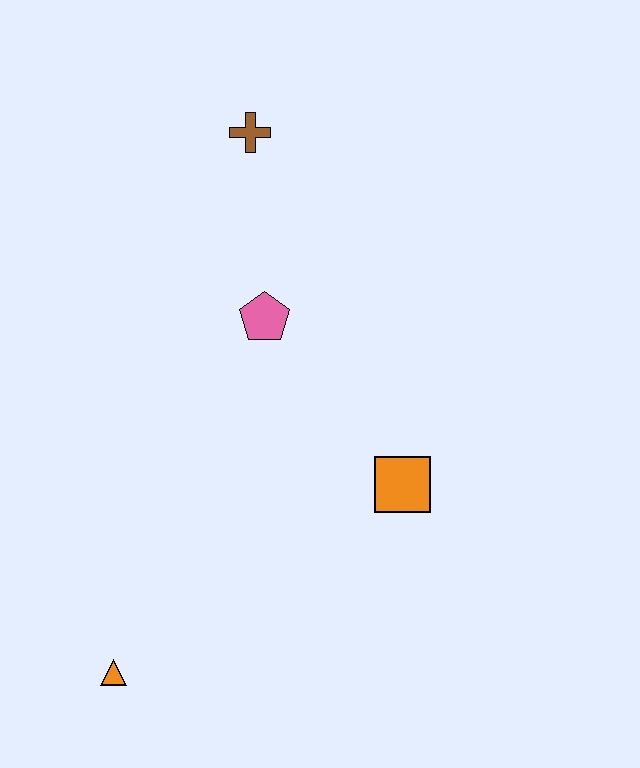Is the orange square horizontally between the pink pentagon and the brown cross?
No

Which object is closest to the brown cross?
The pink pentagon is closest to the brown cross.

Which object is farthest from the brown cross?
The orange triangle is farthest from the brown cross.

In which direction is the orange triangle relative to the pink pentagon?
The orange triangle is below the pink pentagon.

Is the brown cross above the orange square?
Yes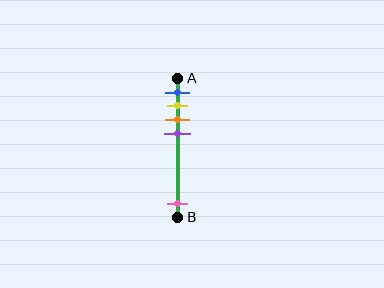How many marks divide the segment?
There are 5 marks dividing the segment.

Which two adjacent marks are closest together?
The yellow and orange marks are the closest adjacent pair.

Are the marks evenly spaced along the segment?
No, the marks are not evenly spaced.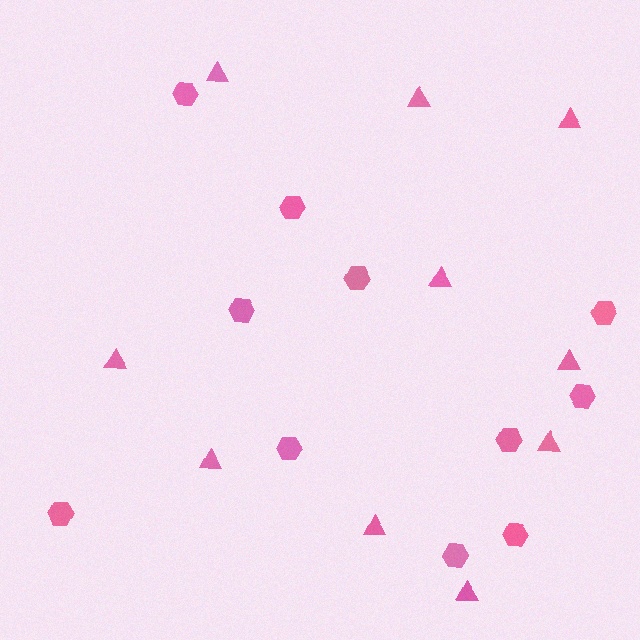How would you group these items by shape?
There are 2 groups: one group of triangles (10) and one group of hexagons (11).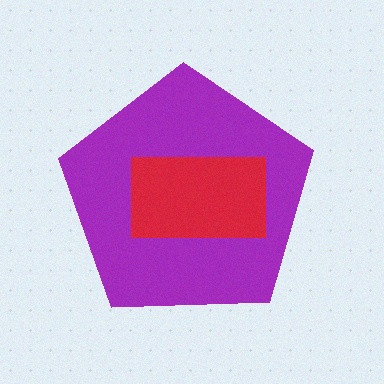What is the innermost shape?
The red rectangle.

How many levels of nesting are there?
2.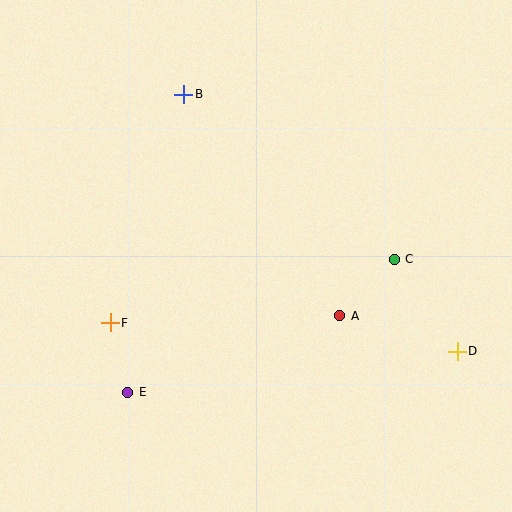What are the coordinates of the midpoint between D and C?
The midpoint between D and C is at (426, 305).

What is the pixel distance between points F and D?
The distance between F and D is 348 pixels.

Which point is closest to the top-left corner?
Point B is closest to the top-left corner.